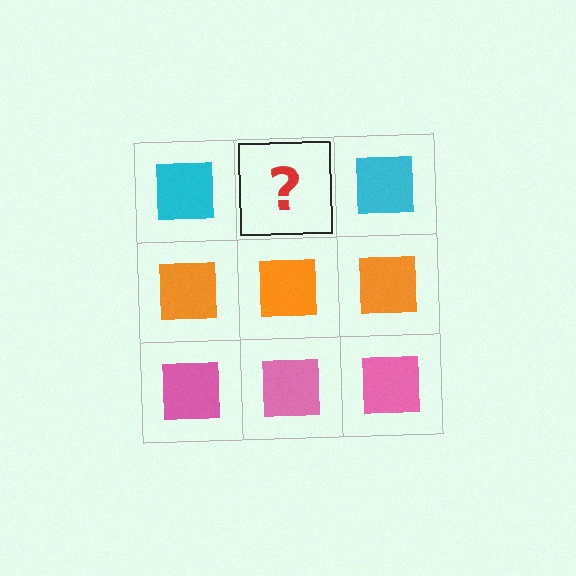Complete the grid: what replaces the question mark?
The question mark should be replaced with a cyan square.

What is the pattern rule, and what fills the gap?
The rule is that each row has a consistent color. The gap should be filled with a cyan square.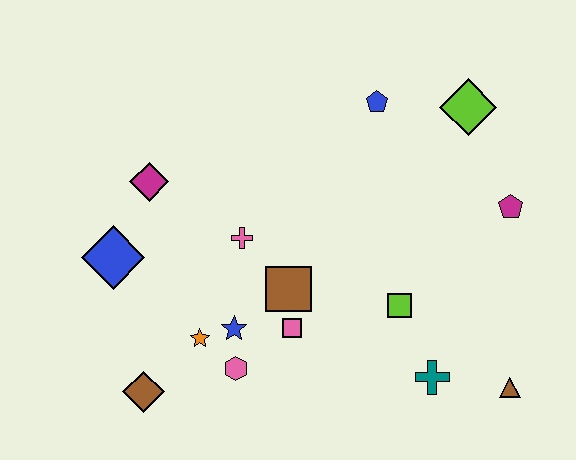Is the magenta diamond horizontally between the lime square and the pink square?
No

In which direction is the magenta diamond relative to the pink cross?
The magenta diamond is to the left of the pink cross.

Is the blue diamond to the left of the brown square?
Yes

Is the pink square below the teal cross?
No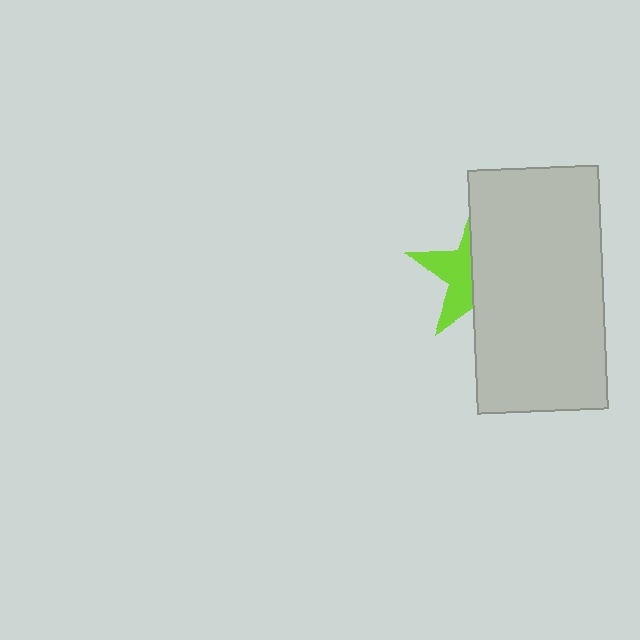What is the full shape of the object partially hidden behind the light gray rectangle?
The partially hidden object is a lime star.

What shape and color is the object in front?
The object in front is a light gray rectangle.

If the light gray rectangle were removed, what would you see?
You would see the complete lime star.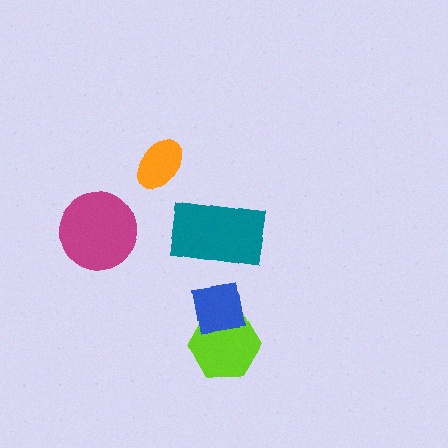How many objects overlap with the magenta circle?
0 objects overlap with the magenta circle.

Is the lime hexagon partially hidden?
Yes, it is partially covered by another shape.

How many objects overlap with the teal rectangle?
0 objects overlap with the teal rectangle.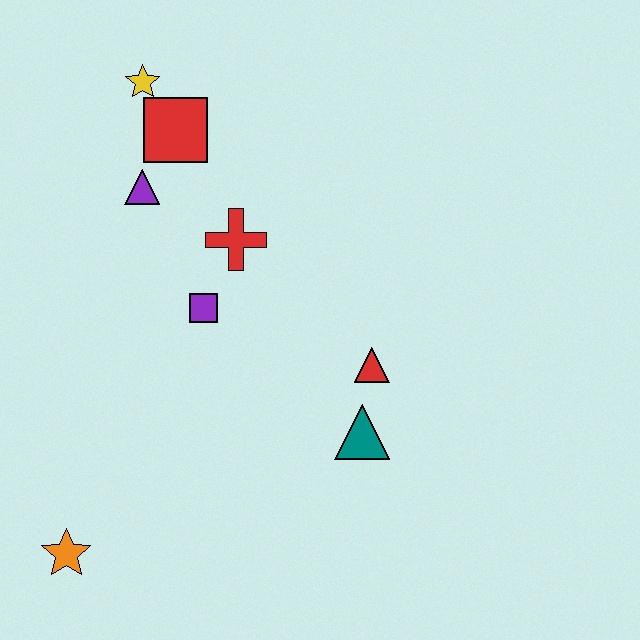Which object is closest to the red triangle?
The teal triangle is closest to the red triangle.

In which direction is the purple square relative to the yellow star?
The purple square is below the yellow star.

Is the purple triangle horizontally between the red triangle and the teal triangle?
No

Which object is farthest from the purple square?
The orange star is farthest from the purple square.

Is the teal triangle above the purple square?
No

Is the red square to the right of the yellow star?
Yes